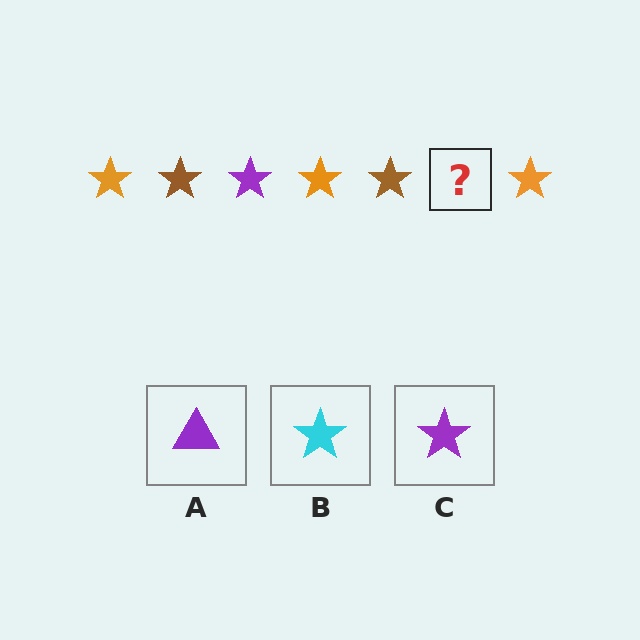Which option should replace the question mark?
Option C.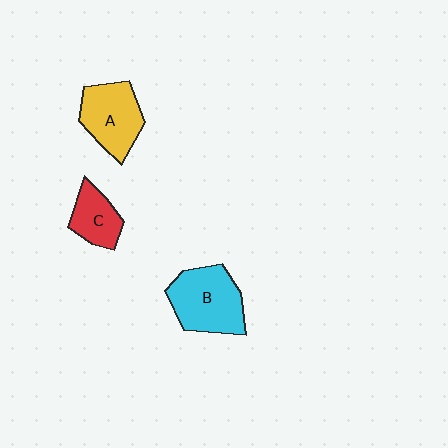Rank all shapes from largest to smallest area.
From largest to smallest: B (cyan), A (yellow), C (red).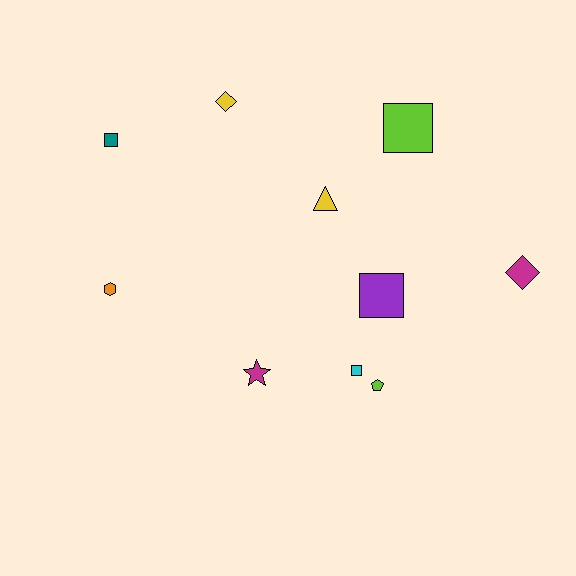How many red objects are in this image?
There are no red objects.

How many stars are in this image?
There is 1 star.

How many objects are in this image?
There are 10 objects.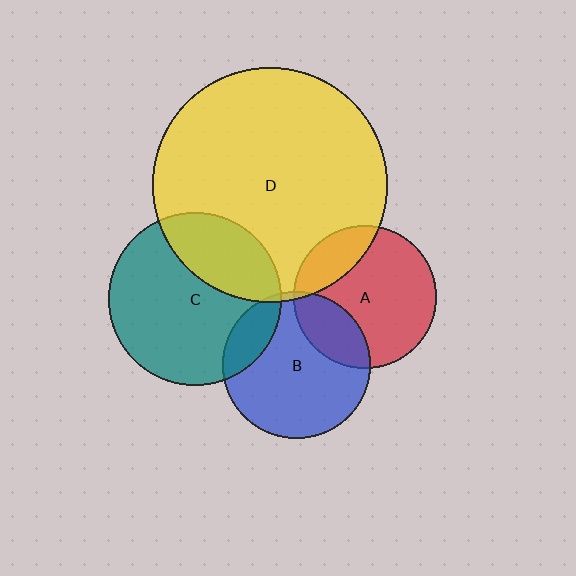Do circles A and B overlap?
Yes.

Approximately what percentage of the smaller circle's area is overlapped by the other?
Approximately 25%.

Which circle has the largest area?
Circle D (yellow).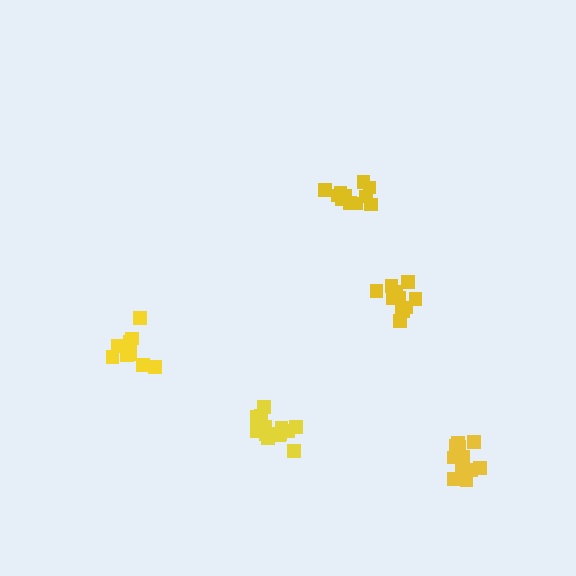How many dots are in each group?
Group 1: 11 dots, Group 2: 13 dots, Group 3: 15 dots, Group 4: 9 dots, Group 5: 13 dots (61 total).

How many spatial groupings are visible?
There are 5 spatial groupings.